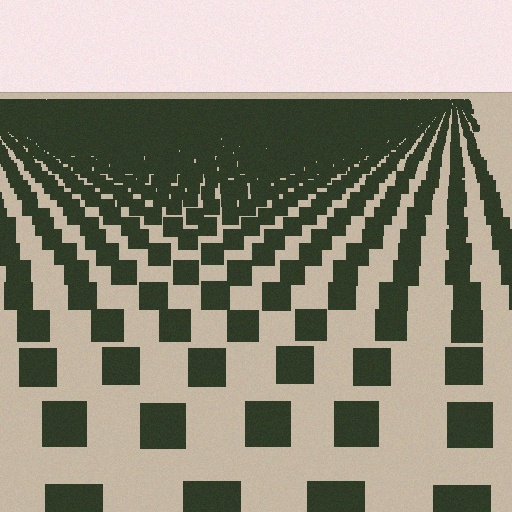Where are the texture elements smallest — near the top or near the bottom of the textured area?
Near the top.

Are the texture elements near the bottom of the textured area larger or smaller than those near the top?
Larger. Near the bottom, elements are closer to the viewer and appear at a bigger on-screen size.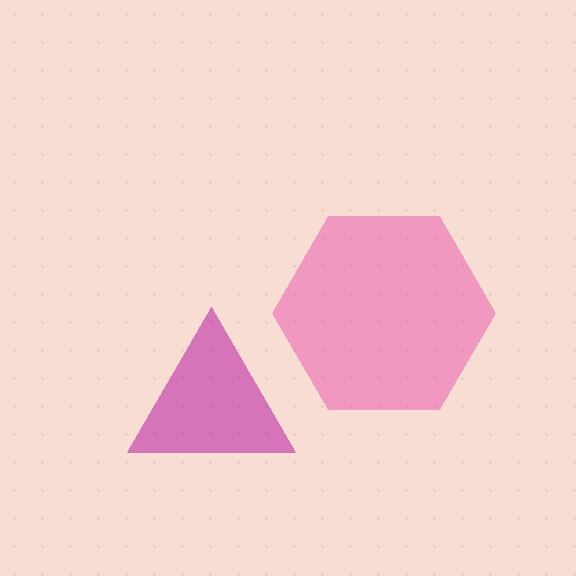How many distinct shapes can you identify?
There are 2 distinct shapes: a pink hexagon, a magenta triangle.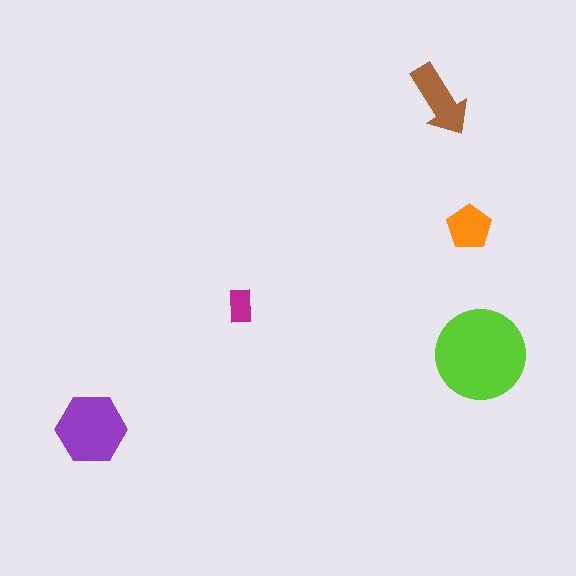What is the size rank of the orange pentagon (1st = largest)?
4th.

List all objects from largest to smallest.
The lime circle, the purple hexagon, the brown arrow, the orange pentagon, the magenta rectangle.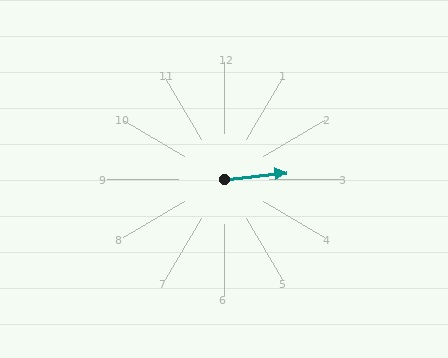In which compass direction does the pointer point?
East.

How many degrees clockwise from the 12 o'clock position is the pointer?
Approximately 84 degrees.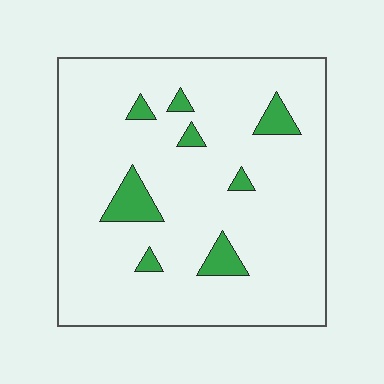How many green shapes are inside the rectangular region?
8.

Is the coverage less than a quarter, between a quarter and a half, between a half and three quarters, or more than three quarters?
Less than a quarter.